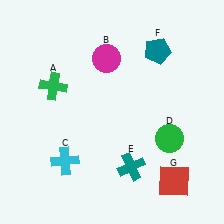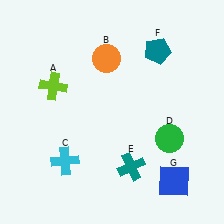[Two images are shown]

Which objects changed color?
A changed from green to lime. B changed from magenta to orange. G changed from red to blue.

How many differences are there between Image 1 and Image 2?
There are 3 differences between the two images.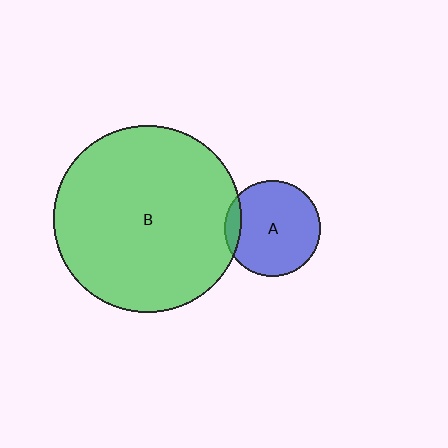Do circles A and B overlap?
Yes.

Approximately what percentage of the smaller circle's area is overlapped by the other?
Approximately 10%.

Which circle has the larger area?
Circle B (green).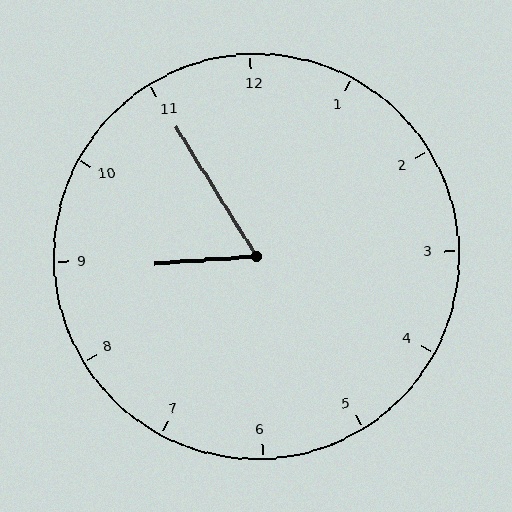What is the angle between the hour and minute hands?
Approximately 62 degrees.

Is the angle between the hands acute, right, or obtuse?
It is acute.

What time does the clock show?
8:55.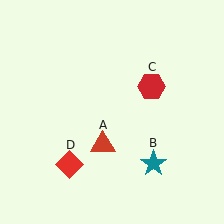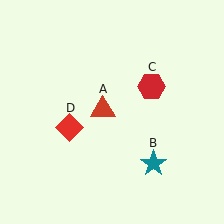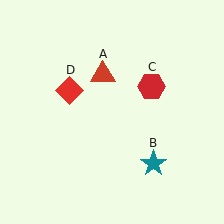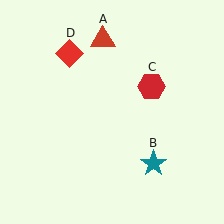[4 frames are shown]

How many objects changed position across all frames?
2 objects changed position: red triangle (object A), red diamond (object D).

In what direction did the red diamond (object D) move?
The red diamond (object D) moved up.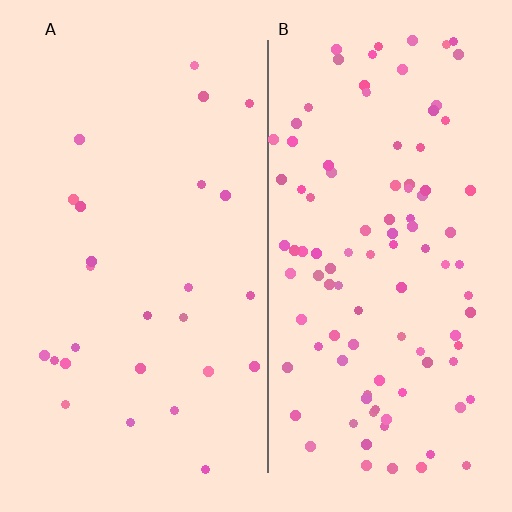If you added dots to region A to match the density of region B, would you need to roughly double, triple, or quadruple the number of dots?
Approximately quadruple.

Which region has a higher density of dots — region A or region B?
B (the right).